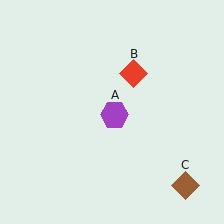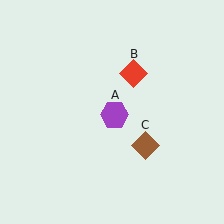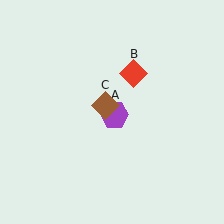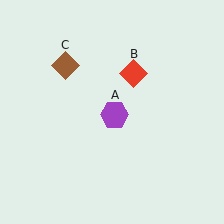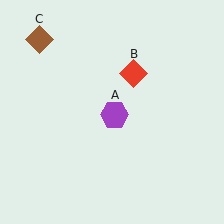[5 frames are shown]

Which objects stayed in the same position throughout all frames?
Purple hexagon (object A) and red diamond (object B) remained stationary.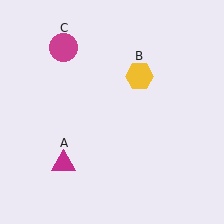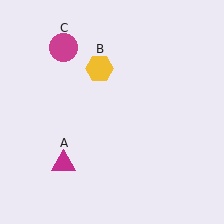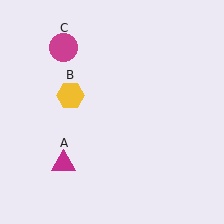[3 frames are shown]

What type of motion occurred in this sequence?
The yellow hexagon (object B) rotated counterclockwise around the center of the scene.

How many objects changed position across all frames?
1 object changed position: yellow hexagon (object B).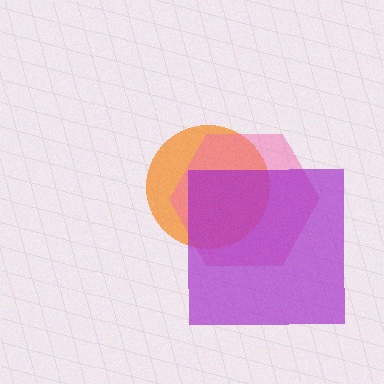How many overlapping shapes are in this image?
There are 3 overlapping shapes in the image.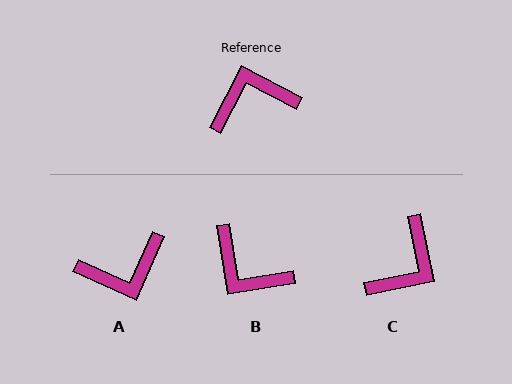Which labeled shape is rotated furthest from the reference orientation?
A, about 177 degrees away.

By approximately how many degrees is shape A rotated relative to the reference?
Approximately 177 degrees clockwise.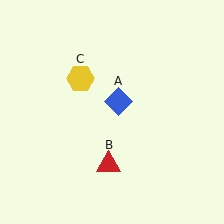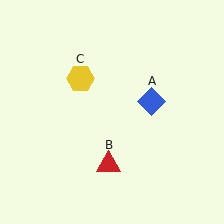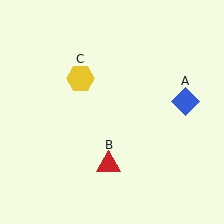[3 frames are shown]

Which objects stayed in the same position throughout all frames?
Red triangle (object B) and yellow hexagon (object C) remained stationary.